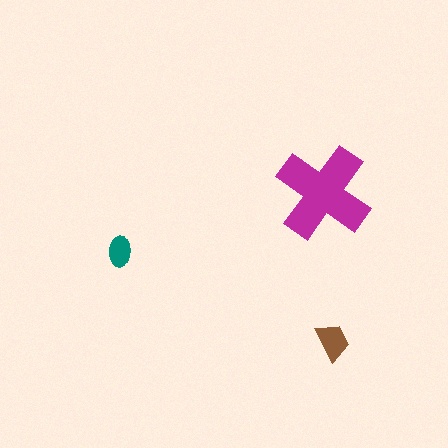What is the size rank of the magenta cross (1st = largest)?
1st.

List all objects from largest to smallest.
The magenta cross, the brown trapezoid, the teal ellipse.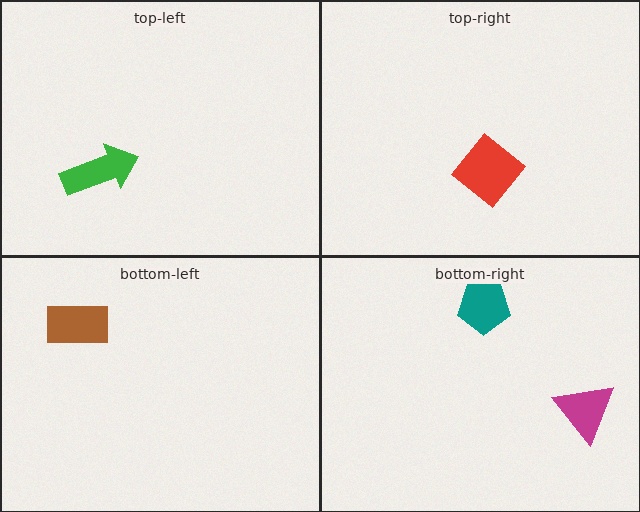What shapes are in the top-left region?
The green arrow.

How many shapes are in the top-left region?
1.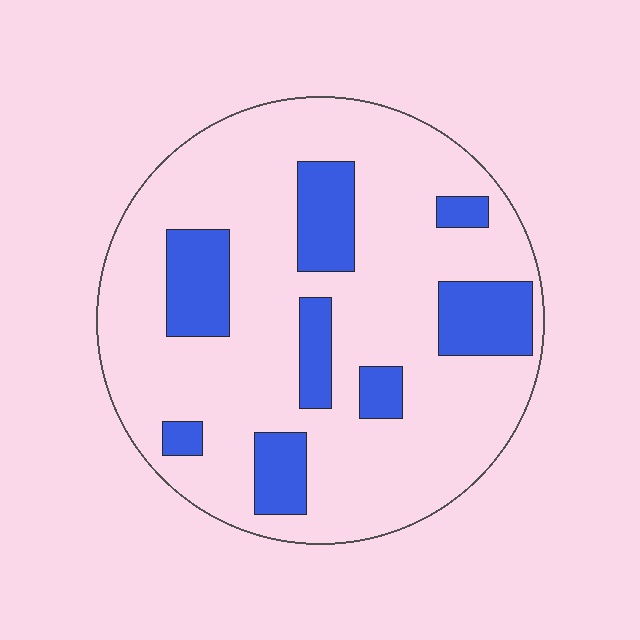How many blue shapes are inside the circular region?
8.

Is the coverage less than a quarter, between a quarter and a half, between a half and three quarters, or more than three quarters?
Less than a quarter.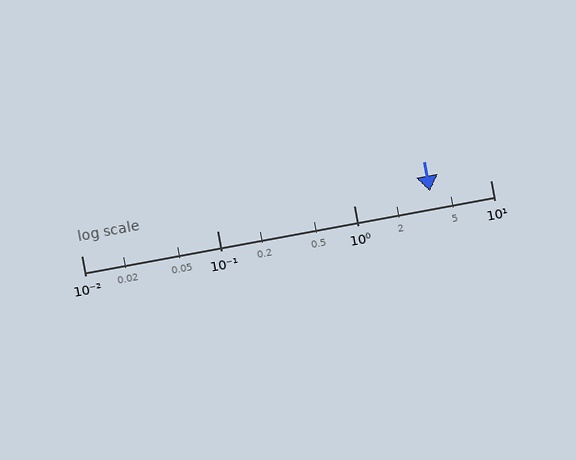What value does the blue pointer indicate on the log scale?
The pointer indicates approximately 3.6.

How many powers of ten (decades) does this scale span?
The scale spans 3 decades, from 0.01 to 10.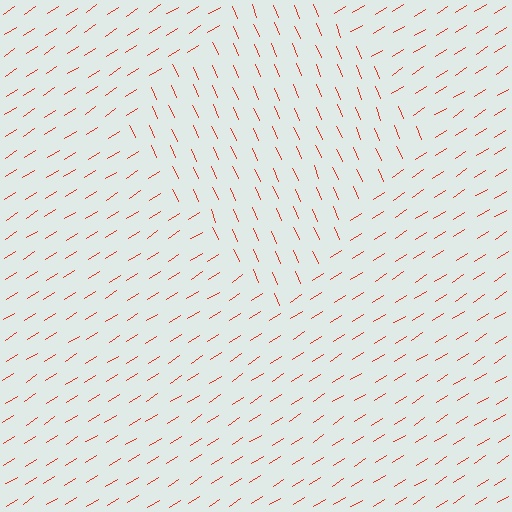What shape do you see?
I see a diamond.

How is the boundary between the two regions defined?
The boundary is defined purely by a change in line orientation (approximately 80 degrees difference). All lines are the same color and thickness.